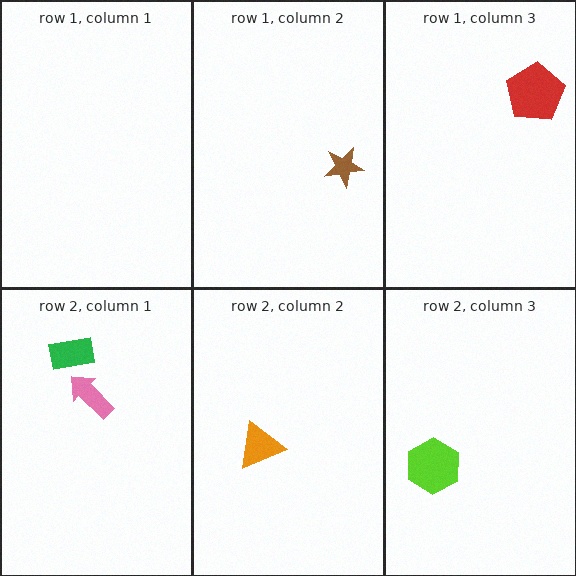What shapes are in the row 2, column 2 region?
The orange triangle.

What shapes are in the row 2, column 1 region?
The pink arrow, the green rectangle.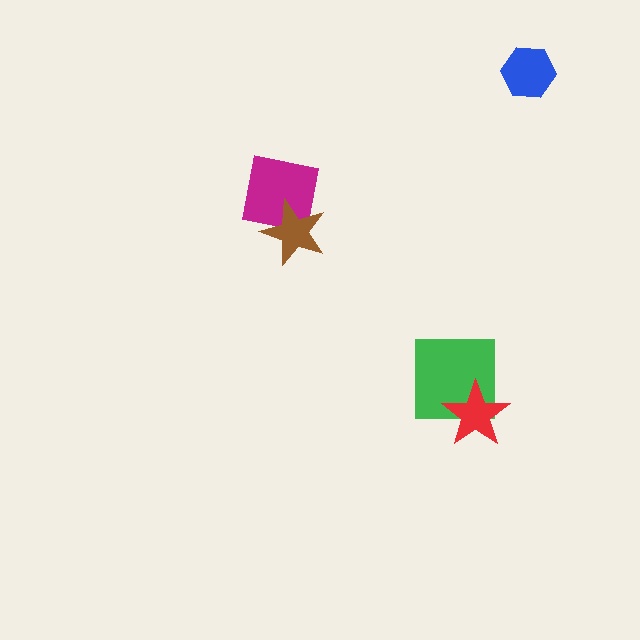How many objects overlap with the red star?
1 object overlaps with the red star.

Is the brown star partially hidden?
No, no other shape covers it.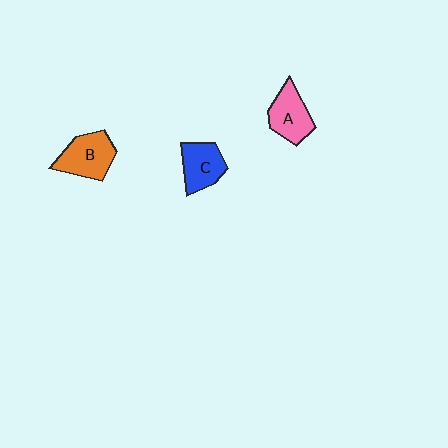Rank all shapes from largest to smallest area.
From largest to smallest: B (orange), A (pink), C (blue).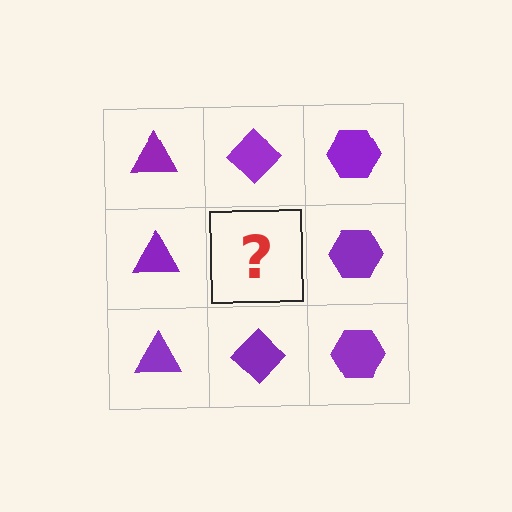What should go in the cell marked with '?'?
The missing cell should contain a purple diamond.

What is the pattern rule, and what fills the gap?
The rule is that each column has a consistent shape. The gap should be filled with a purple diamond.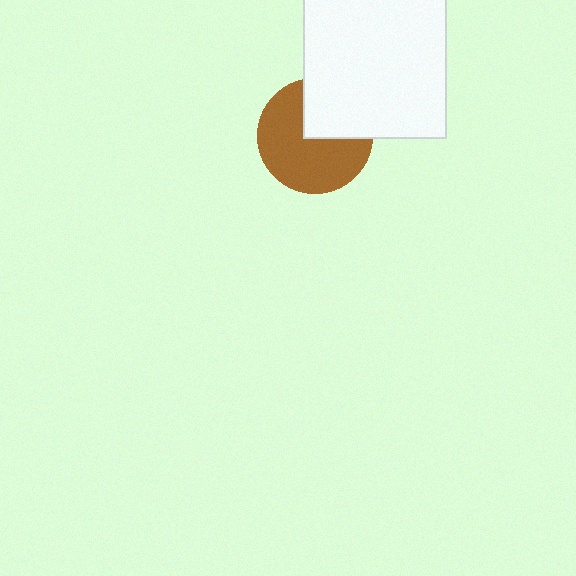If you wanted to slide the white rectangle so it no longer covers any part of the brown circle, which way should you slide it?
Slide it toward the upper-right — that is the most direct way to separate the two shapes.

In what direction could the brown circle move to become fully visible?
The brown circle could move toward the lower-left. That would shift it out from behind the white rectangle entirely.